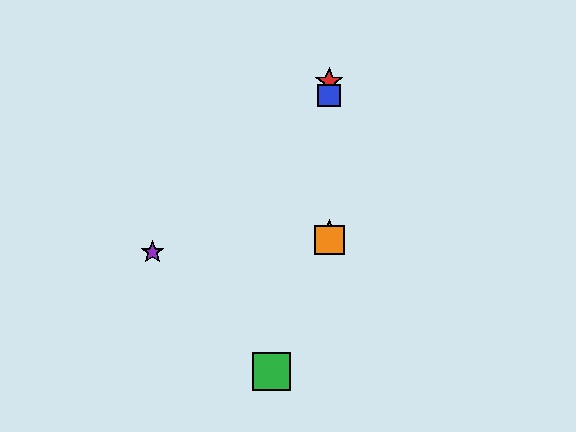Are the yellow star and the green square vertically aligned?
No, the yellow star is at x≈329 and the green square is at x≈271.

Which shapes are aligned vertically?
The red star, the blue square, the yellow star, the orange square are aligned vertically.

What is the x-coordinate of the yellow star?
The yellow star is at x≈329.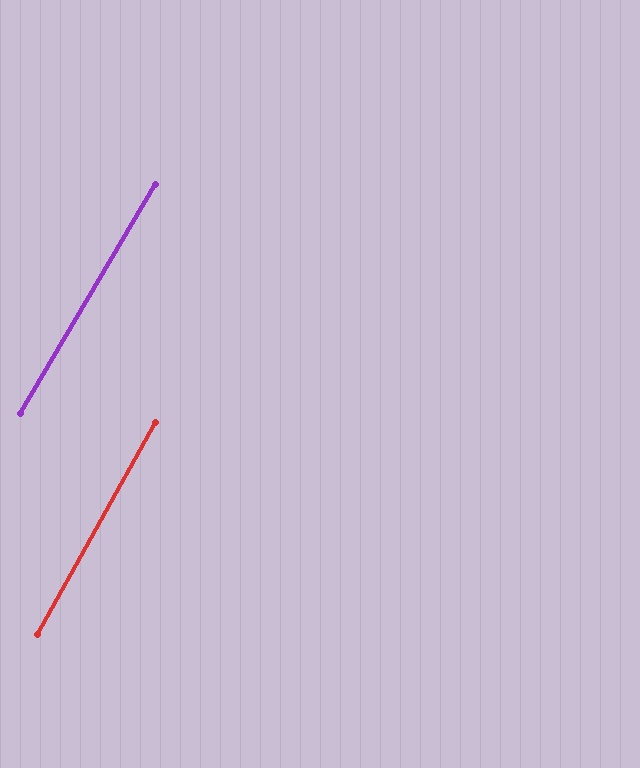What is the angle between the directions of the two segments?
Approximately 1 degree.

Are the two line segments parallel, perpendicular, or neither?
Parallel — their directions differ by only 1.3°.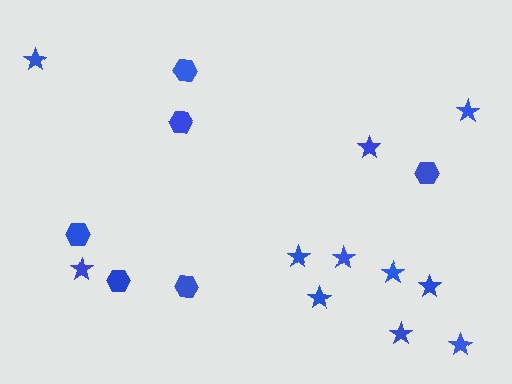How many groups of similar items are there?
There are 2 groups: one group of hexagons (6) and one group of stars (11).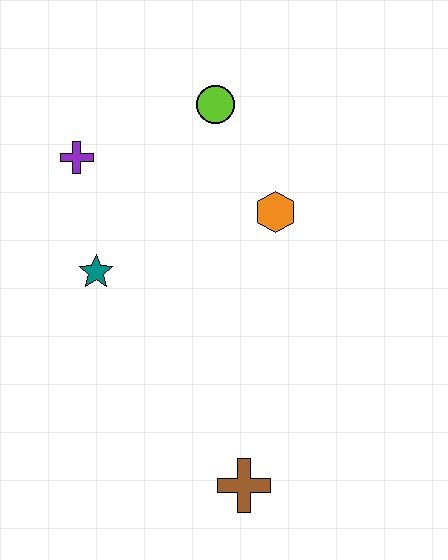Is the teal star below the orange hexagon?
Yes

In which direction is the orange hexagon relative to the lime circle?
The orange hexagon is below the lime circle.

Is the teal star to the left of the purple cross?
No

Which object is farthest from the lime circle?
The brown cross is farthest from the lime circle.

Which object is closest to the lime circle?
The orange hexagon is closest to the lime circle.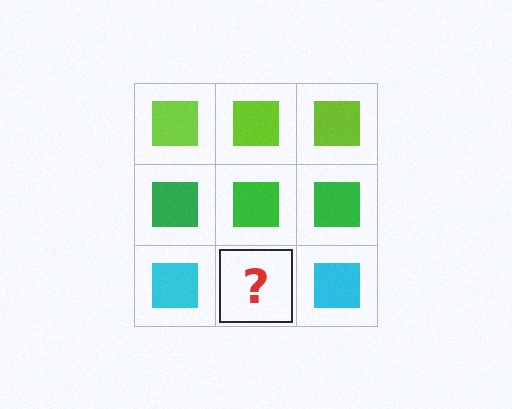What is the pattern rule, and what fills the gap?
The rule is that each row has a consistent color. The gap should be filled with a cyan square.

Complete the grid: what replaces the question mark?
The question mark should be replaced with a cyan square.